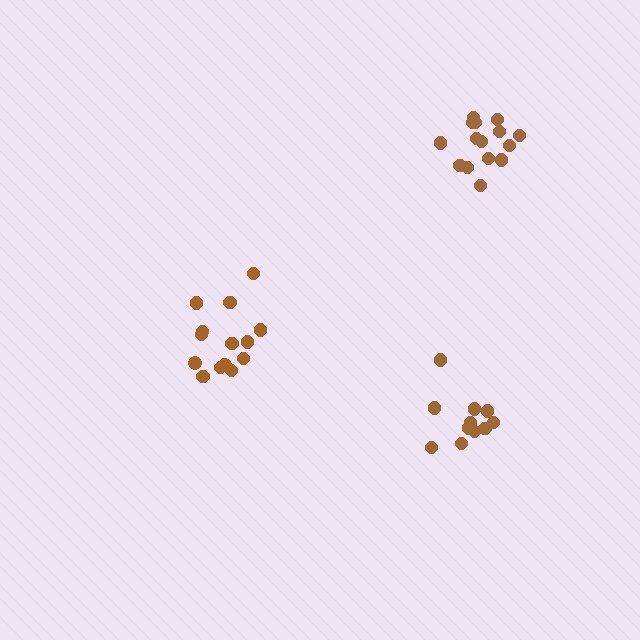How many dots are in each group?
Group 1: 15 dots, Group 2: 15 dots, Group 3: 11 dots (41 total).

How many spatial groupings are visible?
There are 3 spatial groupings.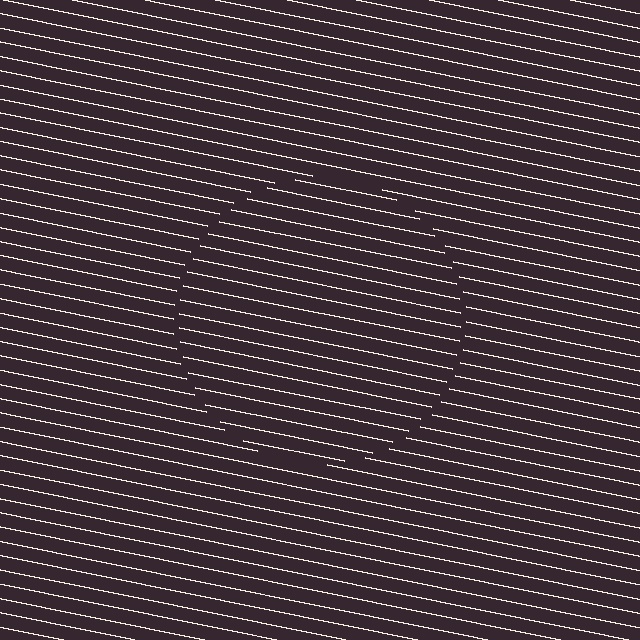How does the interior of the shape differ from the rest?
The interior of the shape contains the same grating, shifted by half a period — the contour is defined by the phase discontinuity where line-ends from the inner and outer gratings abut.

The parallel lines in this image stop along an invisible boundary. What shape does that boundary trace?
An illusory circle. The interior of the shape contains the same grating, shifted by half a period — the contour is defined by the phase discontinuity where line-ends from the inner and outer gratings abut.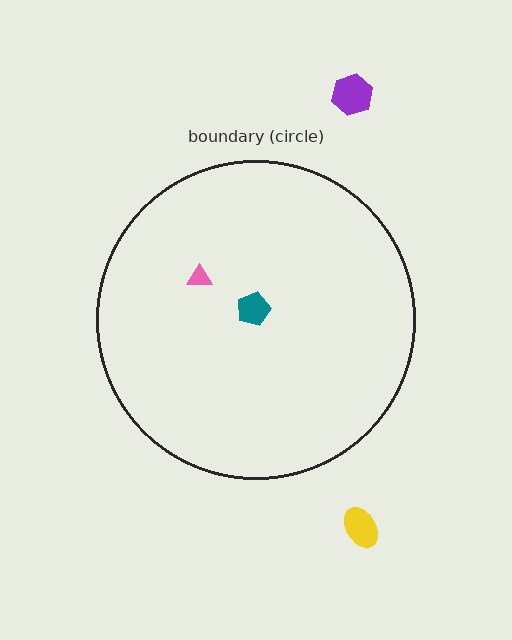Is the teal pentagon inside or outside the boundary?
Inside.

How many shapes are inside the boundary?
2 inside, 2 outside.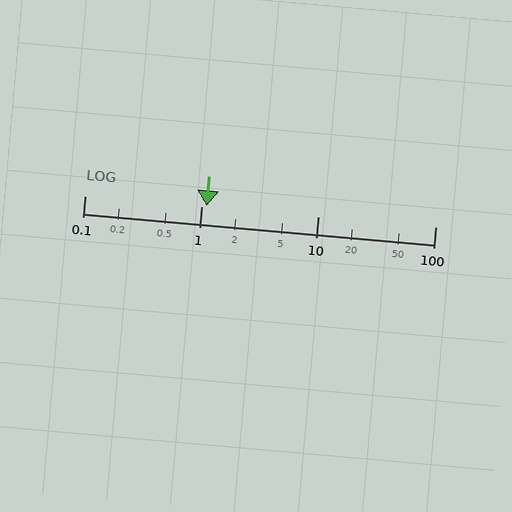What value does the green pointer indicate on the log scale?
The pointer indicates approximately 1.1.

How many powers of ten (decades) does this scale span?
The scale spans 3 decades, from 0.1 to 100.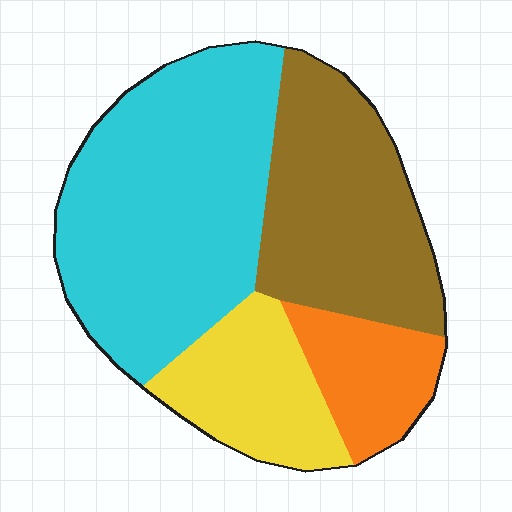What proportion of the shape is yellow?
Yellow covers roughly 15% of the shape.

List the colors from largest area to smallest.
From largest to smallest: cyan, brown, yellow, orange.